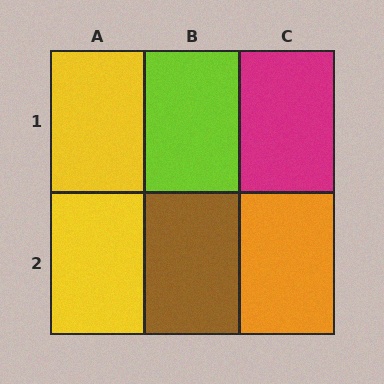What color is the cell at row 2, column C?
Orange.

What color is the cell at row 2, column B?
Brown.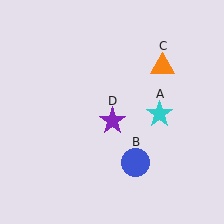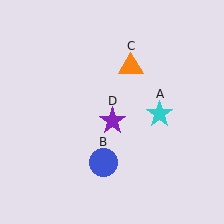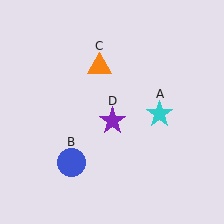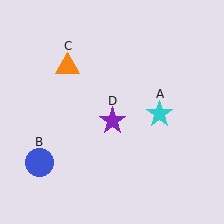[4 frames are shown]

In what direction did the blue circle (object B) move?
The blue circle (object B) moved left.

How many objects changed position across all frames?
2 objects changed position: blue circle (object B), orange triangle (object C).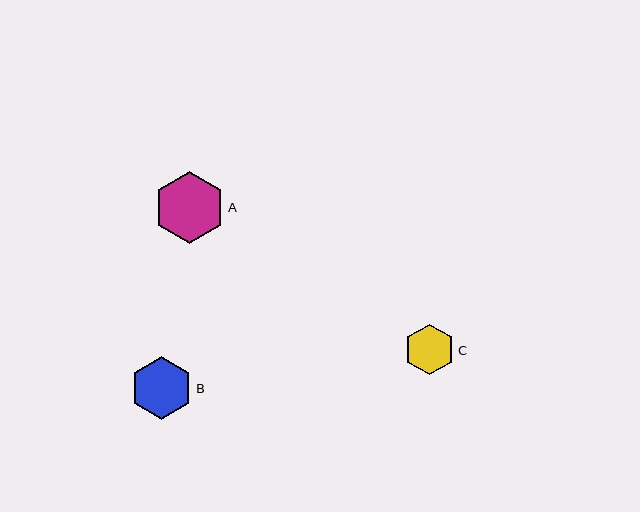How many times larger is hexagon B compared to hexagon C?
Hexagon B is approximately 1.2 times the size of hexagon C.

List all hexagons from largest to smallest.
From largest to smallest: A, B, C.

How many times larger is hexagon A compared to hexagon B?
Hexagon A is approximately 1.1 times the size of hexagon B.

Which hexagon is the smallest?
Hexagon C is the smallest with a size of approximately 51 pixels.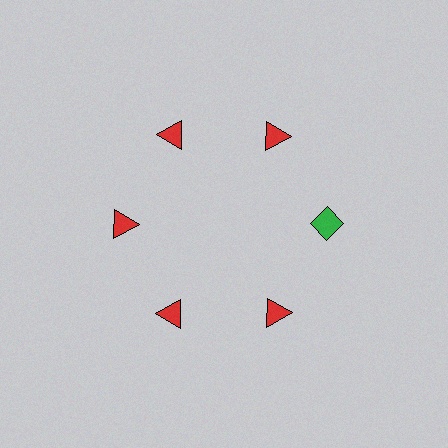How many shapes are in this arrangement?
There are 6 shapes arranged in a ring pattern.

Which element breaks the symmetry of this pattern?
The green diamond at roughly the 3 o'clock position breaks the symmetry. All other shapes are red triangles.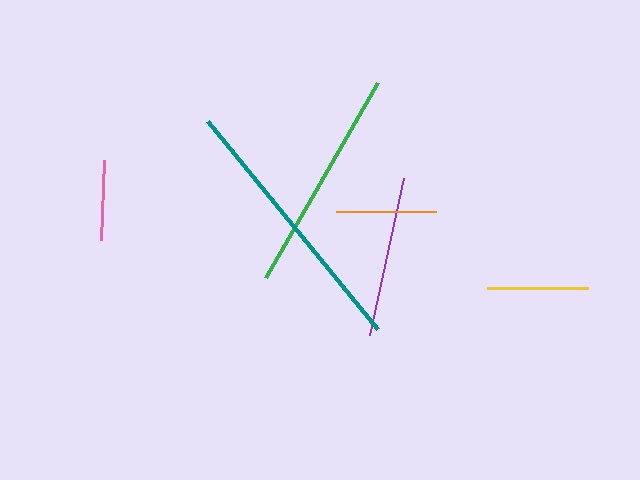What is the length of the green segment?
The green segment is approximately 225 pixels long.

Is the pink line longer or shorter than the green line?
The green line is longer than the pink line.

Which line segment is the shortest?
The pink line is the shortest at approximately 80 pixels.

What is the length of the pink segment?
The pink segment is approximately 80 pixels long.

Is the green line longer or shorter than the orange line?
The green line is longer than the orange line.